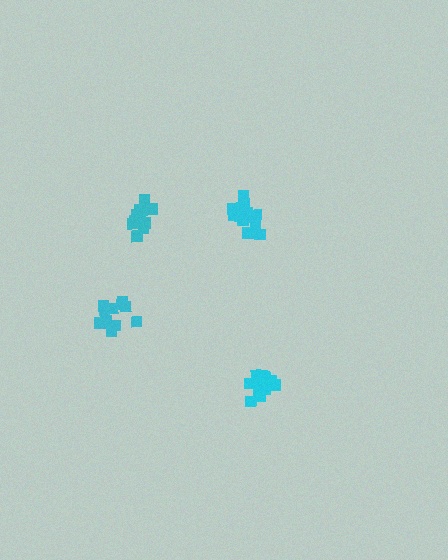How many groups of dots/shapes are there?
There are 4 groups.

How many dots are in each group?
Group 1: 13 dots, Group 2: 11 dots, Group 3: 15 dots, Group 4: 15 dots (54 total).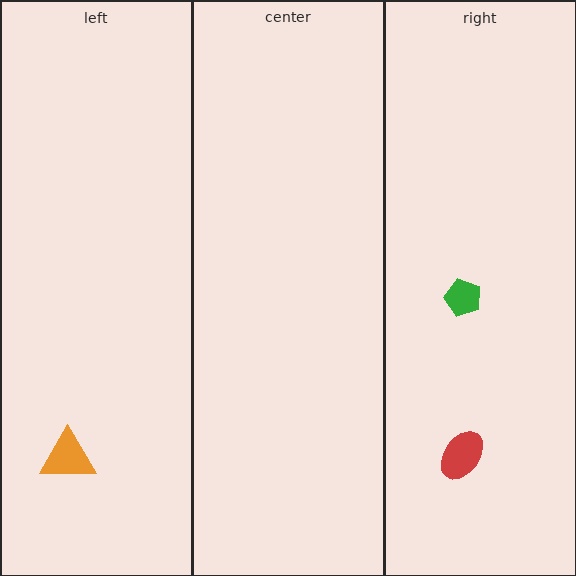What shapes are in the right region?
The green pentagon, the red ellipse.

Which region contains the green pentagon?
The right region.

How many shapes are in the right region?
2.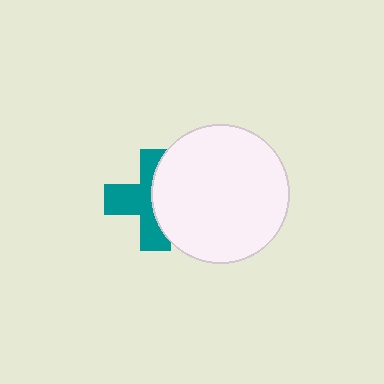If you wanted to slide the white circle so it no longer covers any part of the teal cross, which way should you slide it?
Slide it right — that is the most direct way to separate the two shapes.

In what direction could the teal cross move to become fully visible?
The teal cross could move left. That would shift it out from behind the white circle entirely.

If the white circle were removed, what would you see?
You would see the complete teal cross.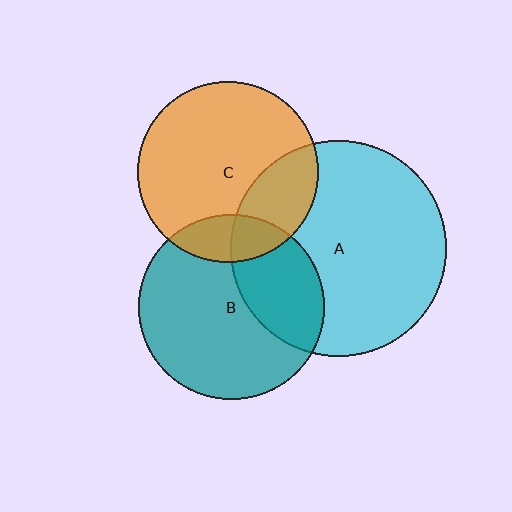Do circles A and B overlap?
Yes.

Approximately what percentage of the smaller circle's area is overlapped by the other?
Approximately 30%.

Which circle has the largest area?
Circle A (cyan).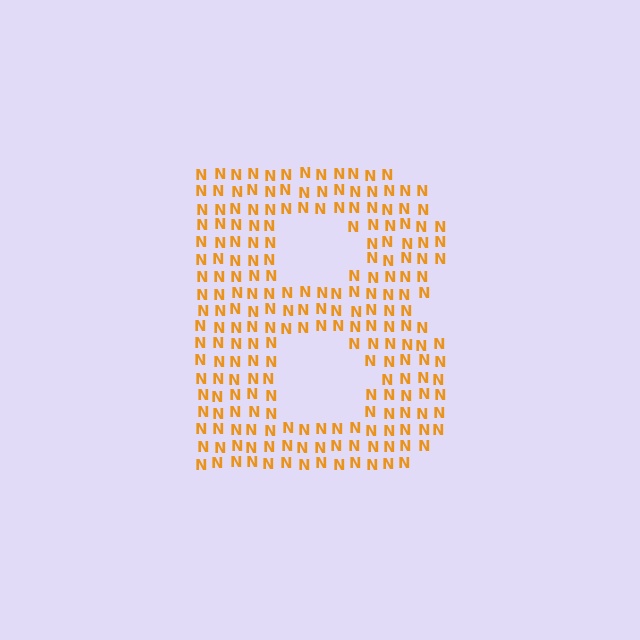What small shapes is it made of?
It is made of small letter N's.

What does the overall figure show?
The overall figure shows the letter B.